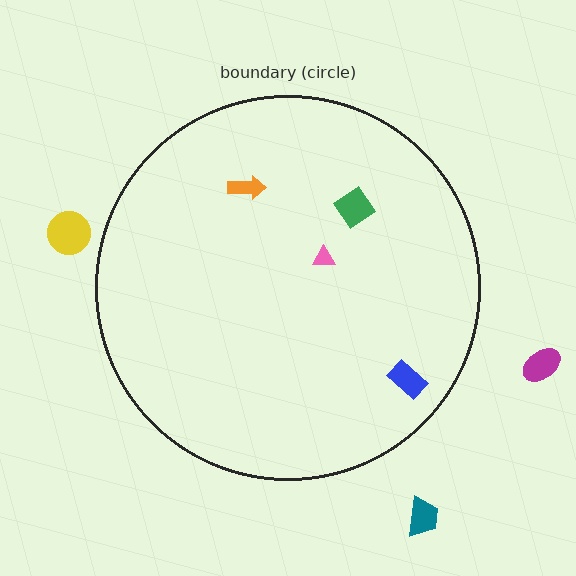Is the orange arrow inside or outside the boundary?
Inside.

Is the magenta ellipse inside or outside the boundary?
Outside.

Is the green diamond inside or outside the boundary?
Inside.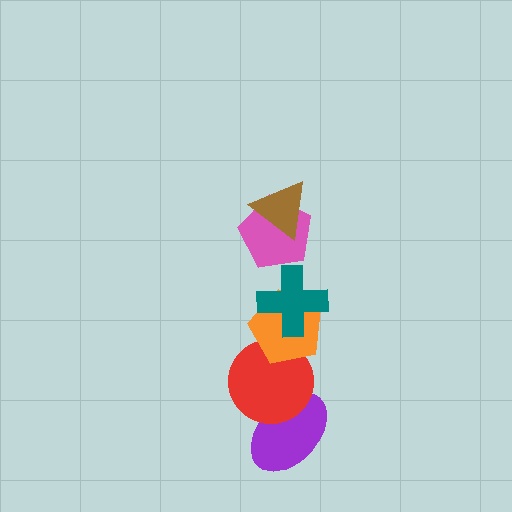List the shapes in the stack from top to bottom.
From top to bottom: the brown triangle, the pink pentagon, the teal cross, the orange pentagon, the red circle, the purple ellipse.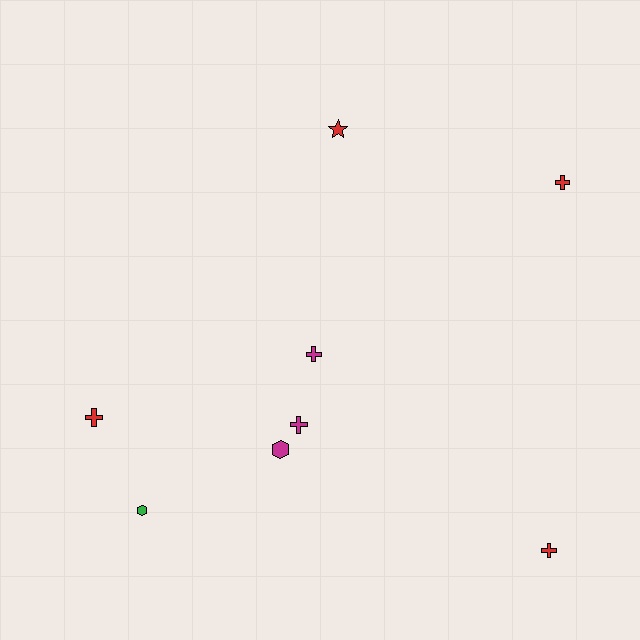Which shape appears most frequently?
Cross, with 5 objects.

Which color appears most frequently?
Red, with 4 objects.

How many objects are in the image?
There are 8 objects.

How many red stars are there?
There is 1 red star.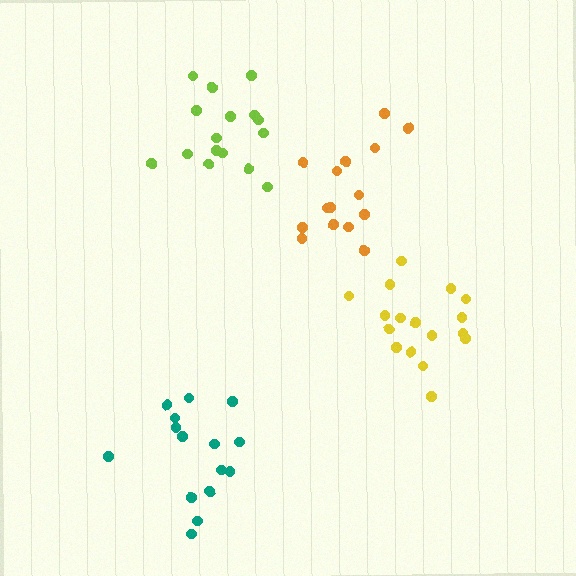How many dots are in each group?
Group 1: 15 dots, Group 2: 16 dots, Group 3: 17 dots, Group 4: 16 dots (64 total).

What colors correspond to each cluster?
The clusters are colored: orange, teal, yellow, lime.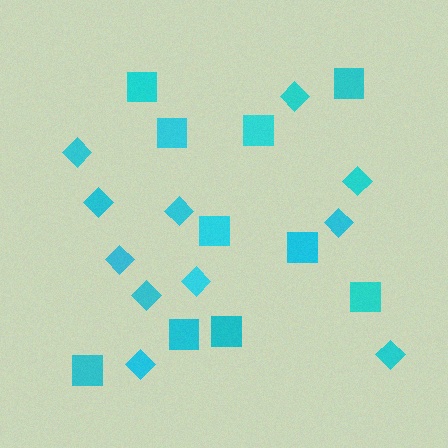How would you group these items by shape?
There are 2 groups: one group of squares (10) and one group of diamonds (11).